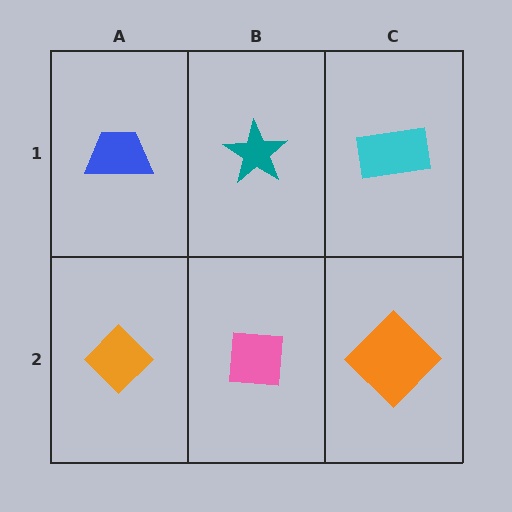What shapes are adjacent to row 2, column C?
A cyan rectangle (row 1, column C), a pink square (row 2, column B).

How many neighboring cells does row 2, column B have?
3.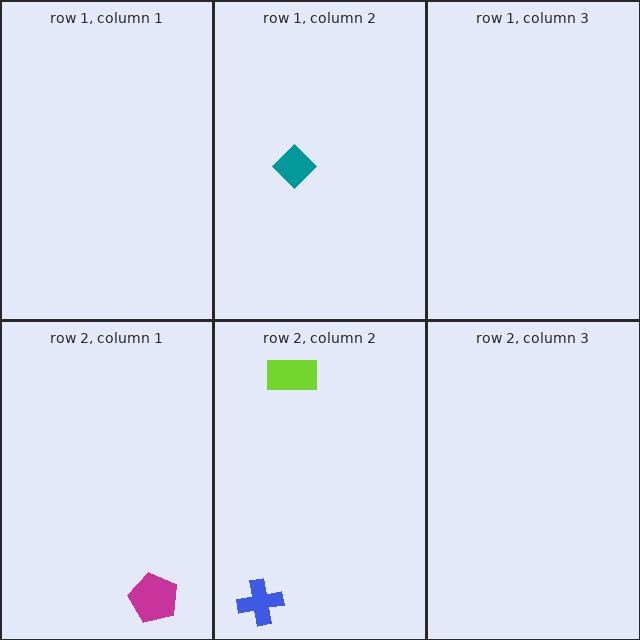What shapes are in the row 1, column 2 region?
The teal diamond.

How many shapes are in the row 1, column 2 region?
1.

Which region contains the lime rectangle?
The row 2, column 2 region.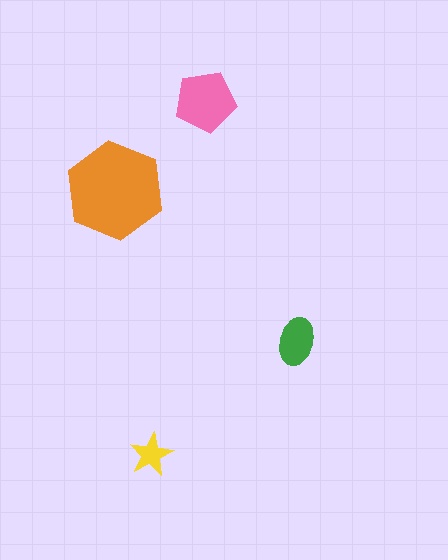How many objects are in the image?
There are 4 objects in the image.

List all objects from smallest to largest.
The yellow star, the green ellipse, the pink pentagon, the orange hexagon.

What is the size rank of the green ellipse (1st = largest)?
3rd.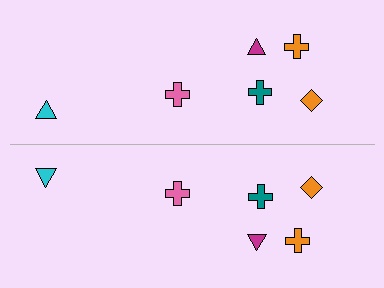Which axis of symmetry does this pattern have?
The pattern has a horizontal axis of symmetry running through the center of the image.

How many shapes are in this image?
There are 12 shapes in this image.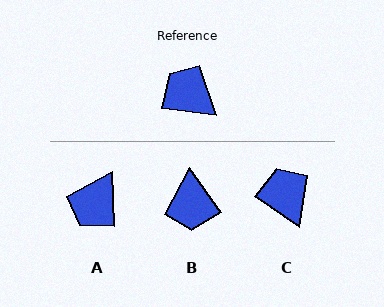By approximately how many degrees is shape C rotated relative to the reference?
Approximately 27 degrees clockwise.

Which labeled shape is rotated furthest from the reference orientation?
B, about 134 degrees away.